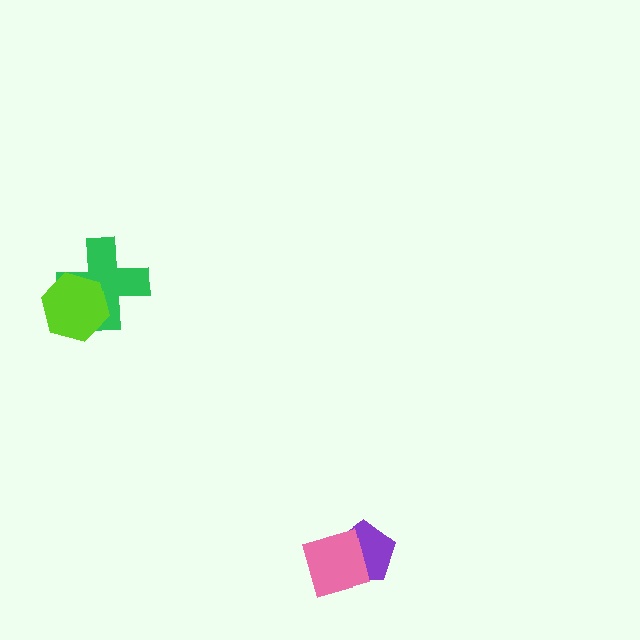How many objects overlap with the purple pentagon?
1 object overlaps with the purple pentagon.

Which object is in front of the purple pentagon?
The pink square is in front of the purple pentagon.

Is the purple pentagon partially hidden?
Yes, it is partially covered by another shape.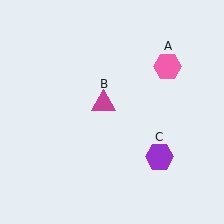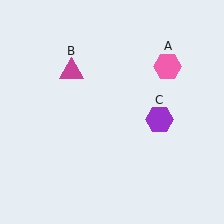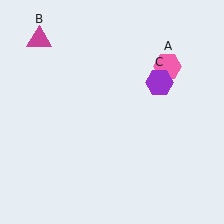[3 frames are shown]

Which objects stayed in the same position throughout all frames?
Pink hexagon (object A) remained stationary.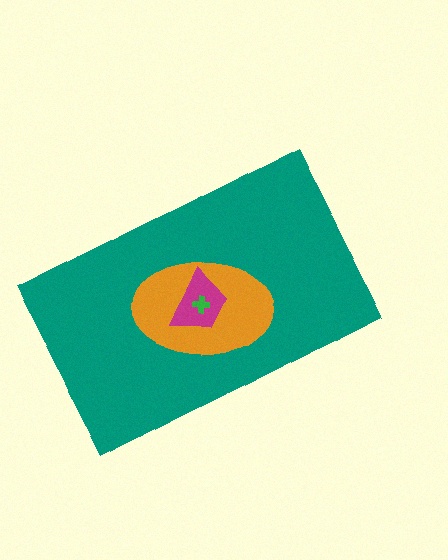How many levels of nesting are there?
4.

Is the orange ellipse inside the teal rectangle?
Yes.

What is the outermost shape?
The teal rectangle.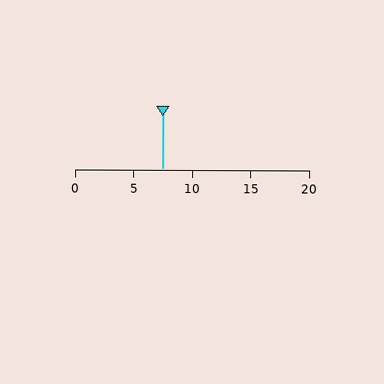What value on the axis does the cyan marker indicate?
The marker indicates approximately 7.5.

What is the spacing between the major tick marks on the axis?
The major ticks are spaced 5 apart.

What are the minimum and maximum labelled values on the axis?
The axis runs from 0 to 20.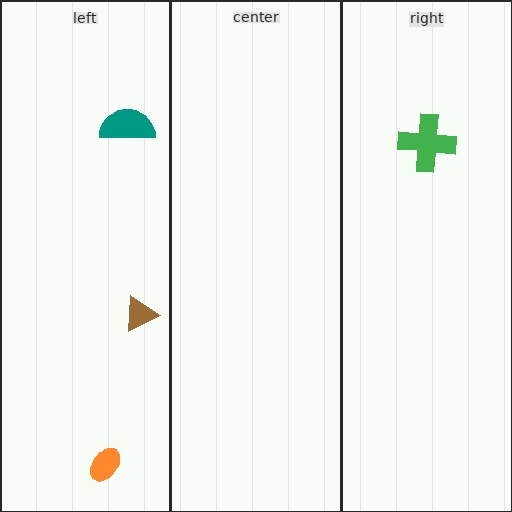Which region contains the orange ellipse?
The left region.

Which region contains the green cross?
The right region.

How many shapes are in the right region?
1.